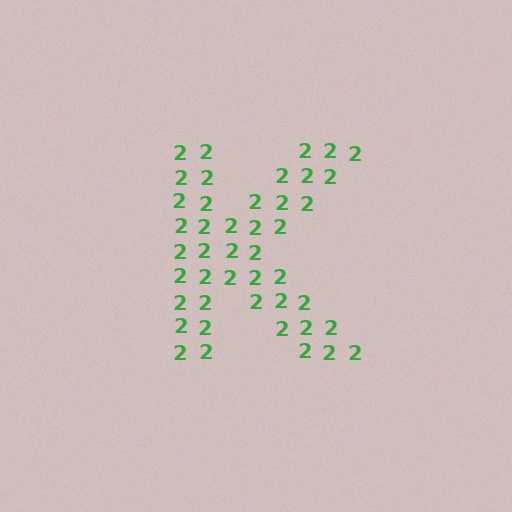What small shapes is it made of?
It is made of small digit 2's.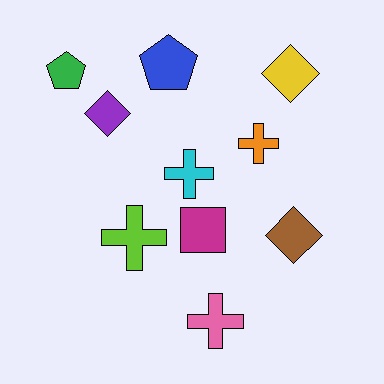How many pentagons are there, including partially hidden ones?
There are 2 pentagons.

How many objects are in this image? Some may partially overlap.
There are 10 objects.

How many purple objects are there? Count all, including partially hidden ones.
There is 1 purple object.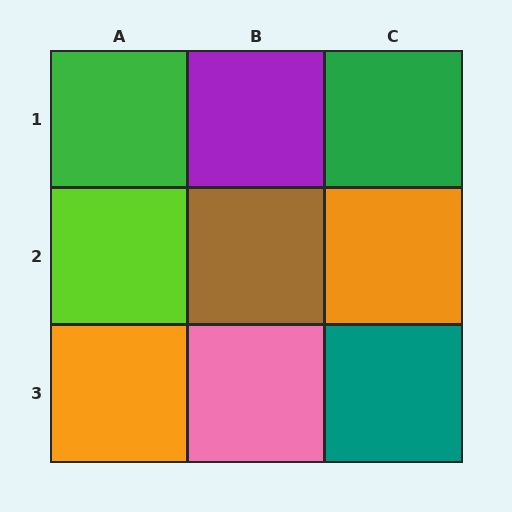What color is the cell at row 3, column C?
Teal.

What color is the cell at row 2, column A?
Lime.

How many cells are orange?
2 cells are orange.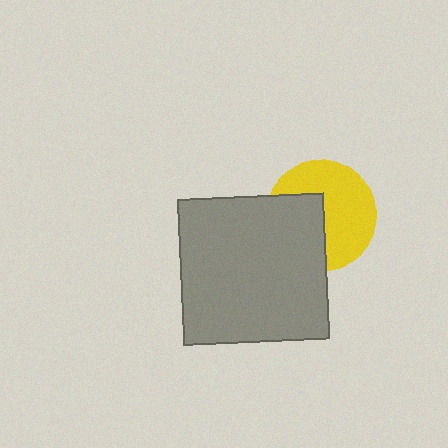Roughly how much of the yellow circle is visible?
About half of it is visible (roughly 59%).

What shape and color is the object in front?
The object in front is a gray square.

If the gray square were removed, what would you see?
You would see the complete yellow circle.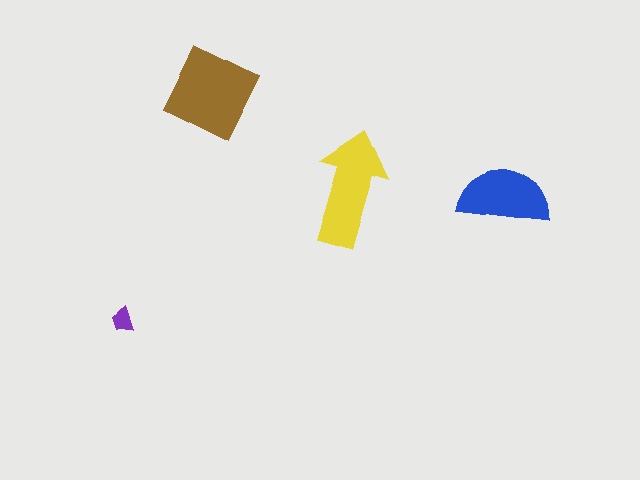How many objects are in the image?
There are 4 objects in the image.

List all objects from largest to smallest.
The brown diamond, the yellow arrow, the blue semicircle, the purple trapezoid.